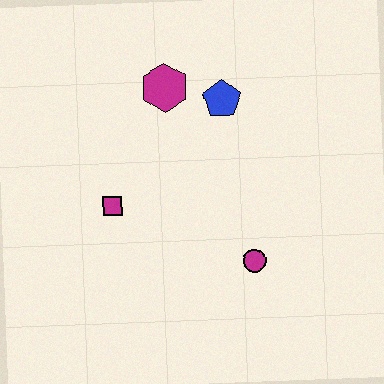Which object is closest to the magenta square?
The magenta hexagon is closest to the magenta square.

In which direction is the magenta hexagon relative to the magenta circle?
The magenta hexagon is above the magenta circle.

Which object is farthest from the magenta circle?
The magenta hexagon is farthest from the magenta circle.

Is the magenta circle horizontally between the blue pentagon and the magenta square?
No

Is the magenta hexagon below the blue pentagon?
No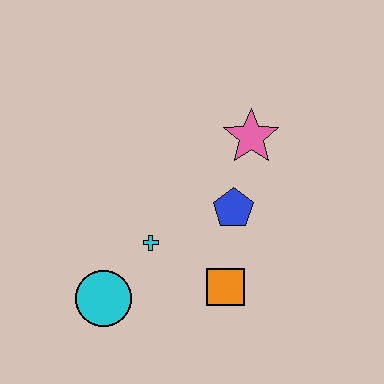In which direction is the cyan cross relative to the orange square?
The cyan cross is to the left of the orange square.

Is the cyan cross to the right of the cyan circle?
Yes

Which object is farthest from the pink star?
The cyan circle is farthest from the pink star.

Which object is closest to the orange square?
The blue pentagon is closest to the orange square.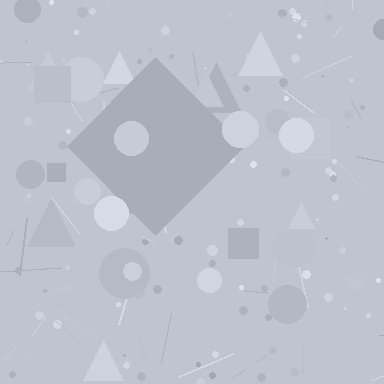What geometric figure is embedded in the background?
A diamond is embedded in the background.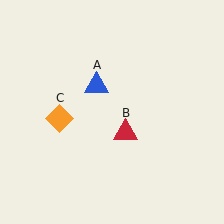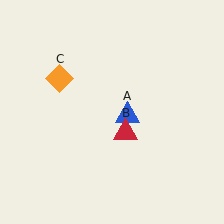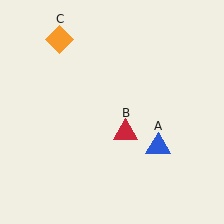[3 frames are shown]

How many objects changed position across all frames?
2 objects changed position: blue triangle (object A), orange diamond (object C).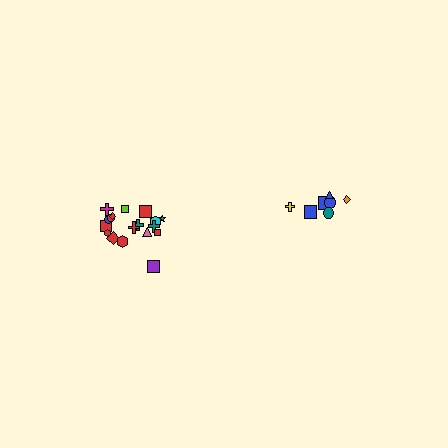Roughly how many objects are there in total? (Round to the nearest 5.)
Roughly 25 objects in total.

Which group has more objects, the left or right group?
The left group.